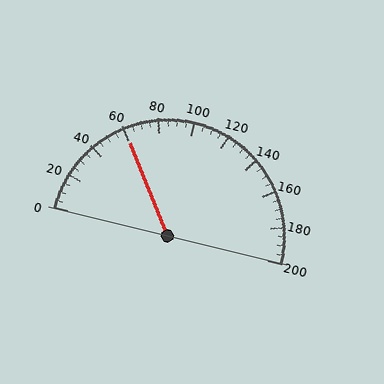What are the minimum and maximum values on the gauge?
The gauge ranges from 0 to 200.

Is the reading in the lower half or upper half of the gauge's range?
The reading is in the lower half of the range (0 to 200).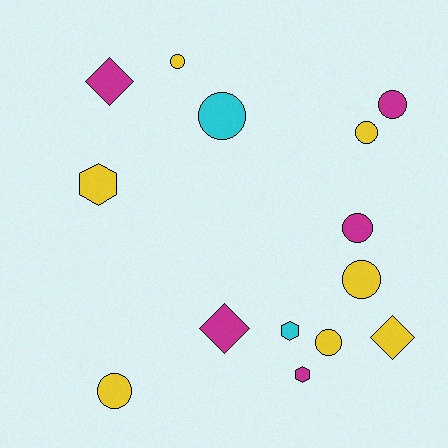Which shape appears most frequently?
Circle, with 8 objects.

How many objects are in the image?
There are 14 objects.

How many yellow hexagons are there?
There is 1 yellow hexagon.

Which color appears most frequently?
Yellow, with 7 objects.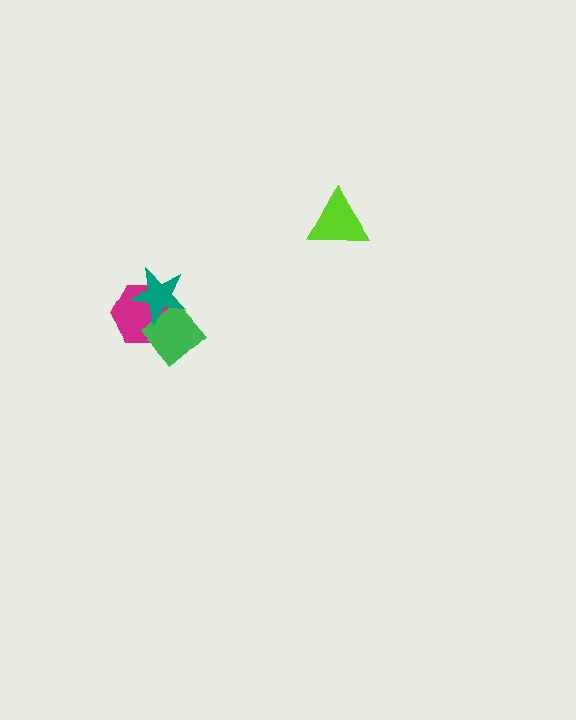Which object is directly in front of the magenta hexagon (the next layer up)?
The green diamond is directly in front of the magenta hexagon.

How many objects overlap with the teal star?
2 objects overlap with the teal star.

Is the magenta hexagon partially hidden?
Yes, it is partially covered by another shape.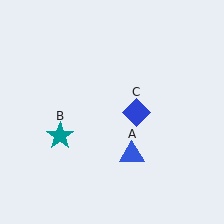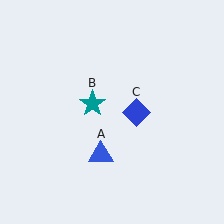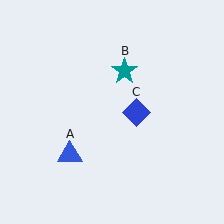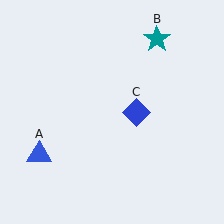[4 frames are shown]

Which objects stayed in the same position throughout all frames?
Blue diamond (object C) remained stationary.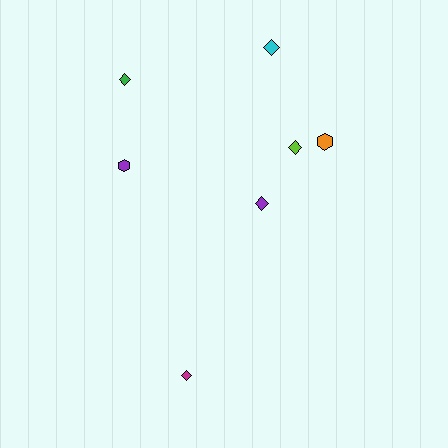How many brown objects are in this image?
There are no brown objects.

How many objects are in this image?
There are 7 objects.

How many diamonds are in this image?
There are 5 diamonds.